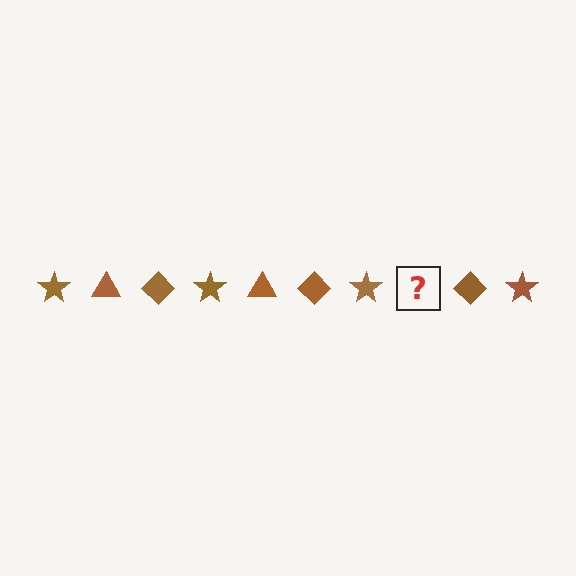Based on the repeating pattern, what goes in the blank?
The blank should be a brown triangle.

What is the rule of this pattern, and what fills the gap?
The rule is that the pattern cycles through star, triangle, diamond shapes in brown. The gap should be filled with a brown triangle.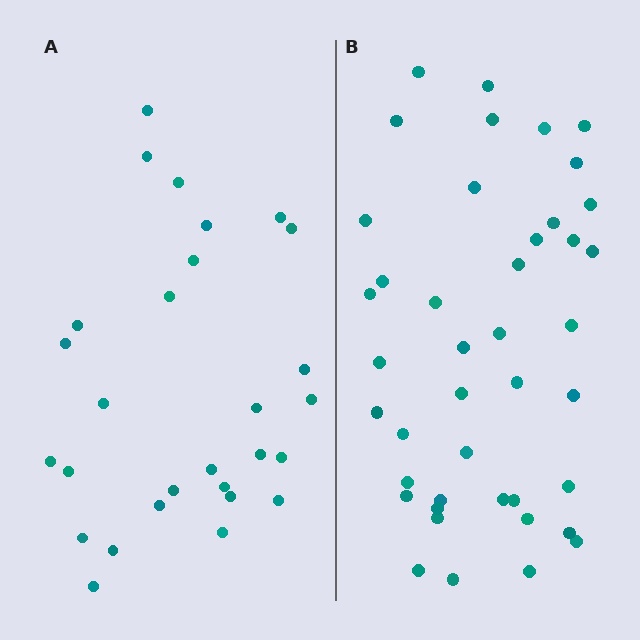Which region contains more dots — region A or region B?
Region B (the right region) has more dots.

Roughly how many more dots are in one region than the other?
Region B has approximately 15 more dots than region A.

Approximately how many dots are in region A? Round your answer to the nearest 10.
About 30 dots. (The exact count is 28, which rounds to 30.)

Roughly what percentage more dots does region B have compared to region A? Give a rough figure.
About 50% more.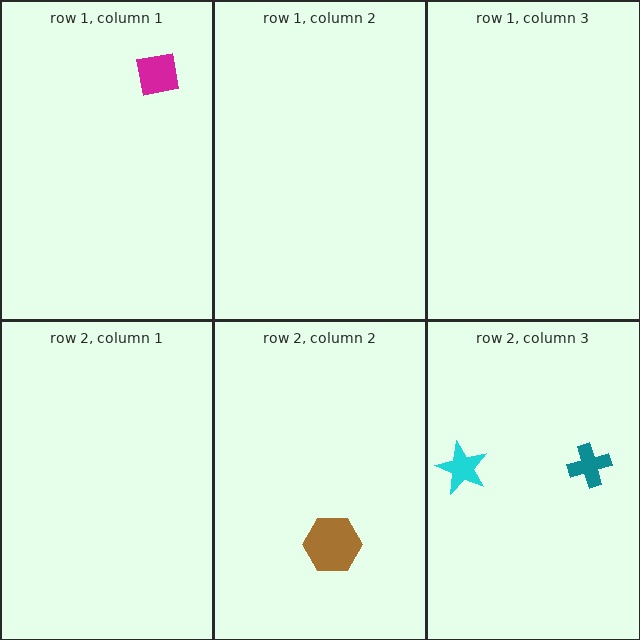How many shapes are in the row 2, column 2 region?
1.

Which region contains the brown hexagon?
The row 2, column 2 region.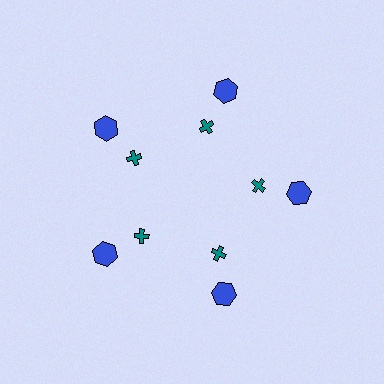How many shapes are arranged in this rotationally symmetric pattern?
There are 10 shapes, arranged in 5 groups of 2.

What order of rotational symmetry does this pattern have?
This pattern has 5-fold rotational symmetry.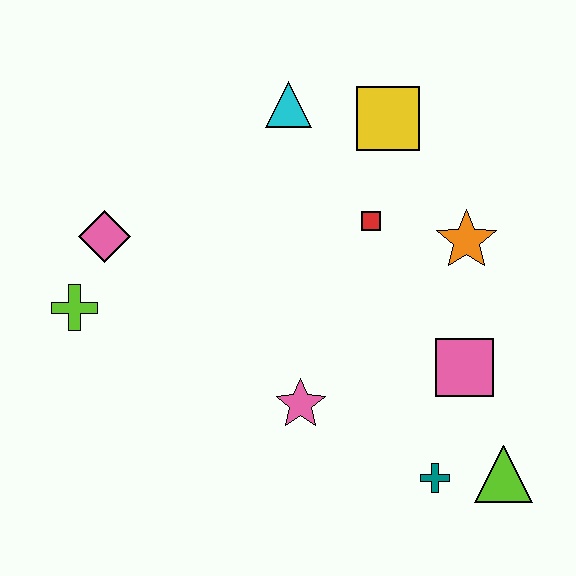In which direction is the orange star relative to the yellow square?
The orange star is below the yellow square.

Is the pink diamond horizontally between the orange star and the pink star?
No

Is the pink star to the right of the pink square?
No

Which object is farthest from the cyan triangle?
The lime triangle is farthest from the cyan triangle.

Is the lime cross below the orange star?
Yes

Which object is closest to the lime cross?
The pink diamond is closest to the lime cross.